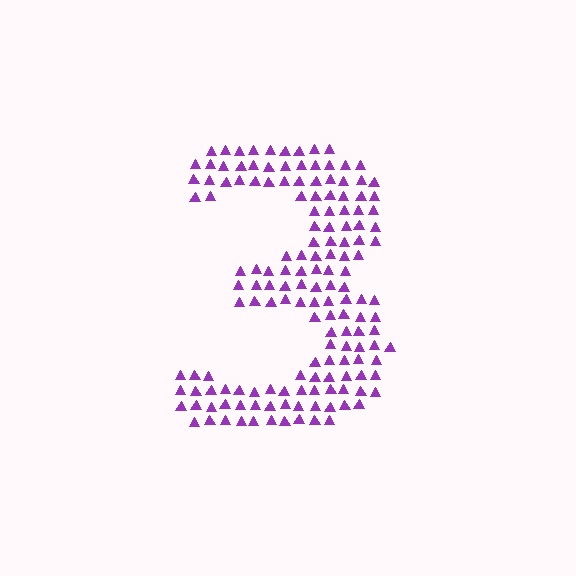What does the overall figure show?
The overall figure shows the digit 3.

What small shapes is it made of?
It is made of small triangles.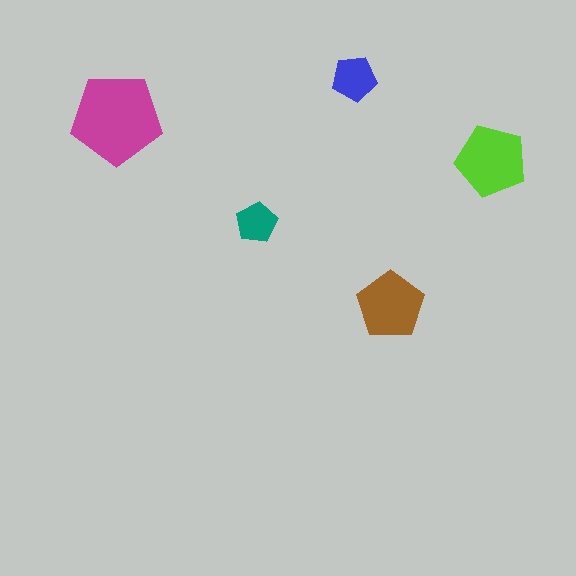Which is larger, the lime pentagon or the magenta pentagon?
The magenta one.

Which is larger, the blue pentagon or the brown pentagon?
The brown one.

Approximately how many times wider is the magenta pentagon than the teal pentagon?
About 2 times wider.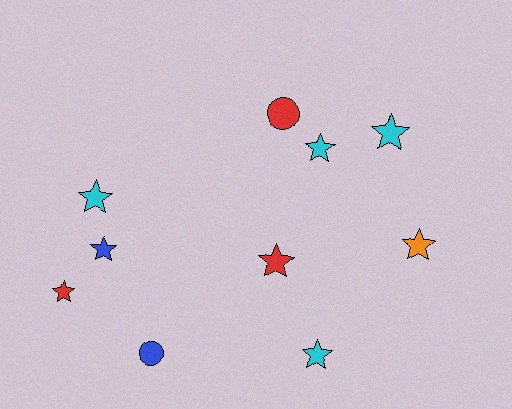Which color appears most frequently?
Cyan, with 4 objects.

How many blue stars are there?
There is 1 blue star.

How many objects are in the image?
There are 10 objects.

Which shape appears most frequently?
Star, with 8 objects.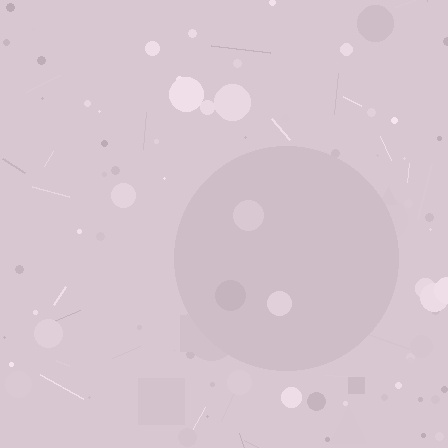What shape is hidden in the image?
A circle is hidden in the image.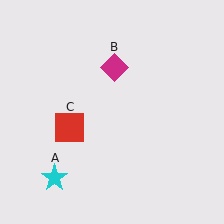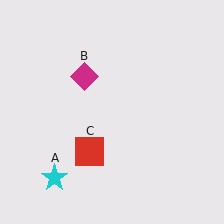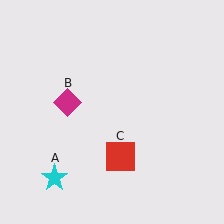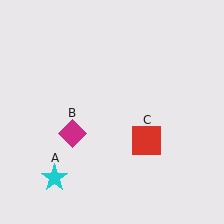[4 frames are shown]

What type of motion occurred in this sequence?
The magenta diamond (object B), red square (object C) rotated counterclockwise around the center of the scene.